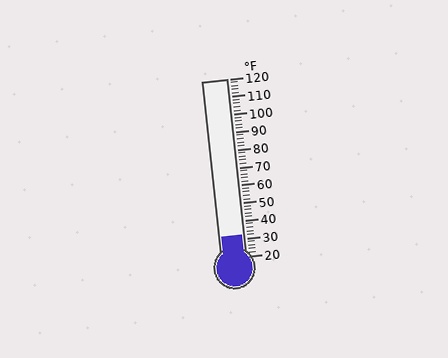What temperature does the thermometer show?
The thermometer shows approximately 32°F.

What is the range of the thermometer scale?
The thermometer scale ranges from 20°F to 120°F.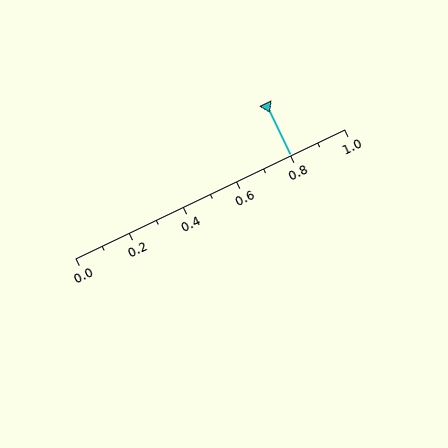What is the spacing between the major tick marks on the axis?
The major ticks are spaced 0.2 apart.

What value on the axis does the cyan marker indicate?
The marker indicates approximately 0.8.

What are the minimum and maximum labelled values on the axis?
The axis runs from 0.0 to 1.0.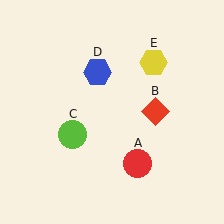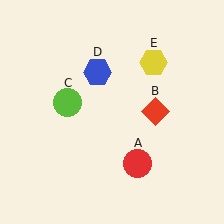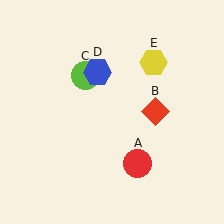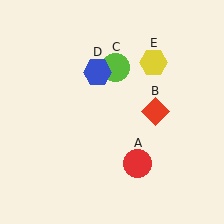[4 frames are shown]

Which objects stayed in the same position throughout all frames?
Red circle (object A) and red diamond (object B) and blue hexagon (object D) and yellow hexagon (object E) remained stationary.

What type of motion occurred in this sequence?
The lime circle (object C) rotated clockwise around the center of the scene.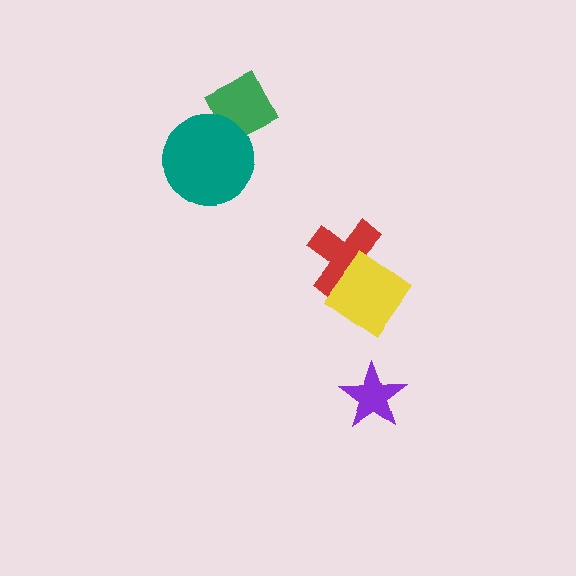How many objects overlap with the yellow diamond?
1 object overlaps with the yellow diamond.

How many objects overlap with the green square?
1 object overlaps with the green square.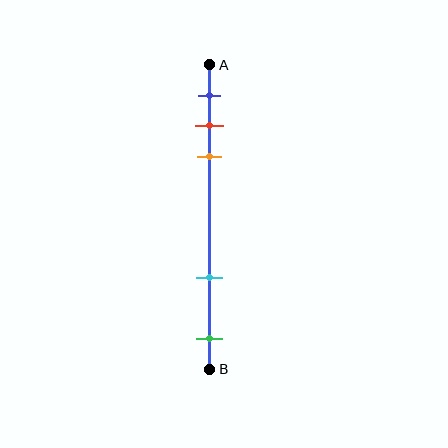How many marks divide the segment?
There are 5 marks dividing the segment.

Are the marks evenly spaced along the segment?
No, the marks are not evenly spaced.